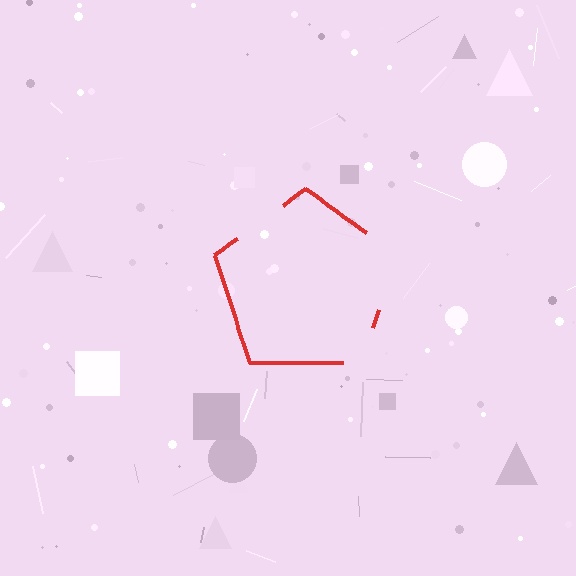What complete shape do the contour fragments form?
The contour fragments form a pentagon.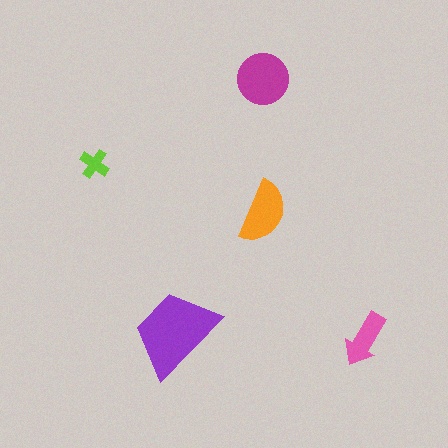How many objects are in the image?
There are 5 objects in the image.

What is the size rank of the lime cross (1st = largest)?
5th.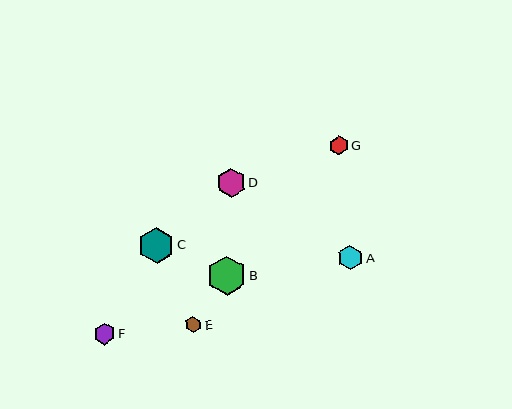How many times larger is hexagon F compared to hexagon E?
Hexagon F is approximately 1.3 times the size of hexagon E.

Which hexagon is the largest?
Hexagon B is the largest with a size of approximately 39 pixels.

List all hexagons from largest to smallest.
From largest to smallest: B, C, D, A, F, G, E.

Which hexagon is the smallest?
Hexagon E is the smallest with a size of approximately 16 pixels.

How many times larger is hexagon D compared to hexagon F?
Hexagon D is approximately 1.4 times the size of hexagon F.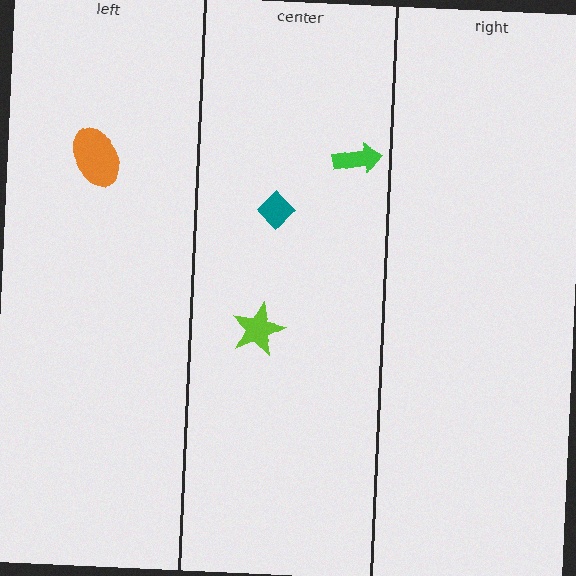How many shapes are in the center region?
3.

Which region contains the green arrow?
The center region.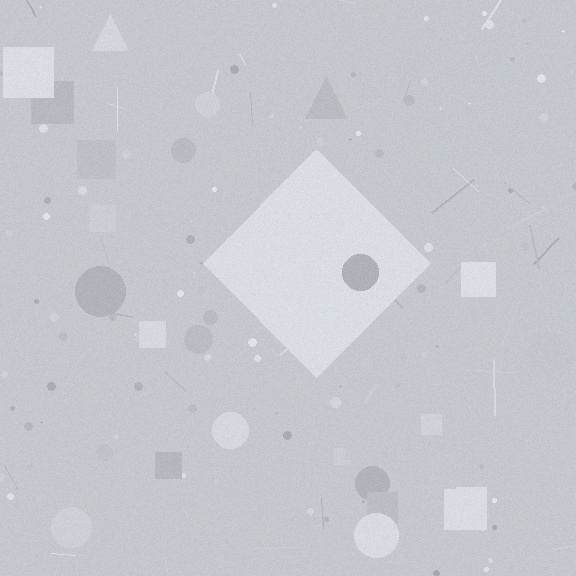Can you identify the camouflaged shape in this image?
The camouflaged shape is a diamond.